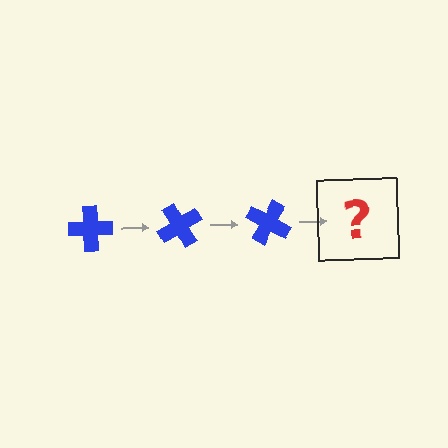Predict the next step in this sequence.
The next step is a blue cross rotated 180 degrees.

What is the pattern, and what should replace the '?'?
The pattern is that the cross rotates 60 degrees each step. The '?' should be a blue cross rotated 180 degrees.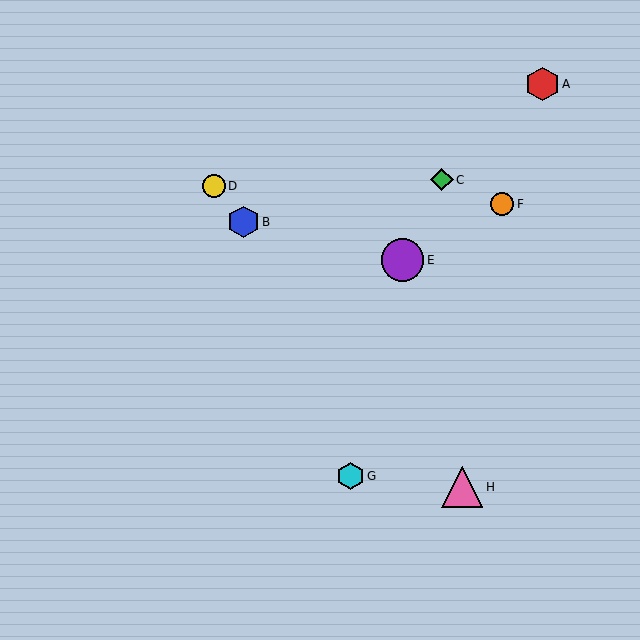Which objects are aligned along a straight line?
Objects B, D, H are aligned along a straight line.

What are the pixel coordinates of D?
Object D is at (214, 186).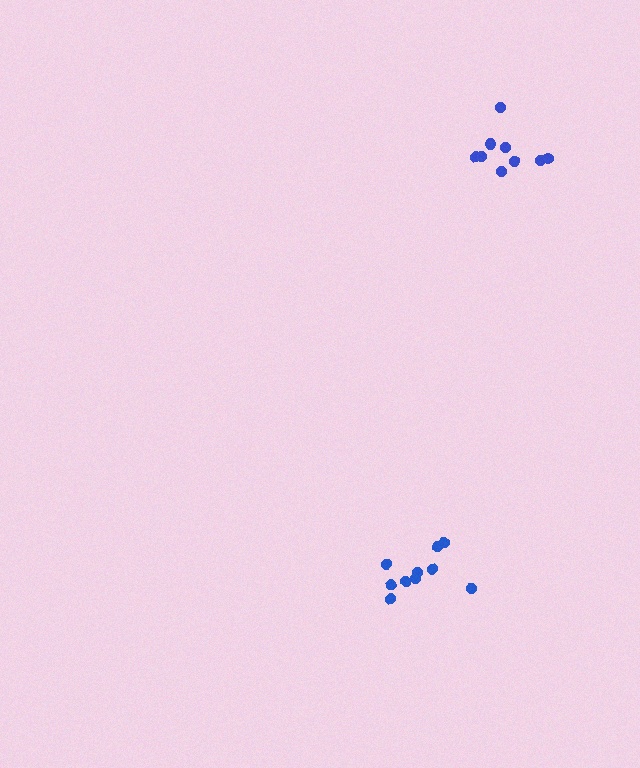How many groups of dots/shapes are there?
There are 2 groups.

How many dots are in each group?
Group 1: 10 dots, Group 2: 9 dots (19 total).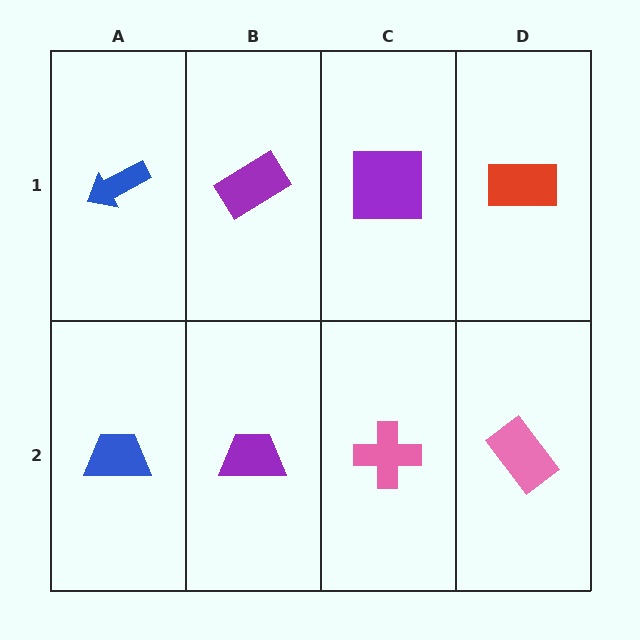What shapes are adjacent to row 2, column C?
A purple square (row 1, column C), a purple trapezoid (row 2, column B), a pink rectangle (row 2, column D).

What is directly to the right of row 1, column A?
A purple rectangle.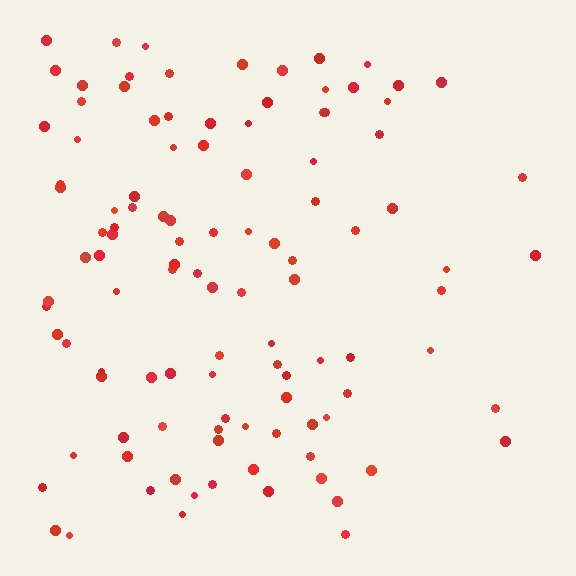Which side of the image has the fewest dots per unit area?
The right.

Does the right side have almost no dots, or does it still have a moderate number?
Still a moderate number, just noticeably fewer than the left.